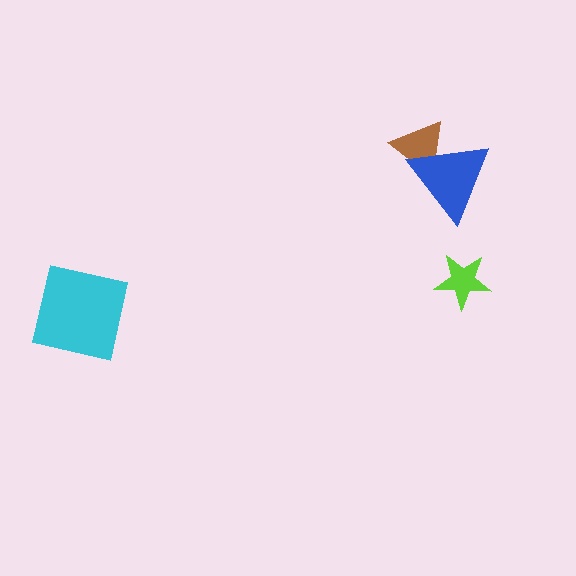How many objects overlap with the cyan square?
0 objects overlap with the cyan square.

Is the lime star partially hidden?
No, no other shape covers it.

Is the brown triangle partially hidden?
Yes, it is partially covered by another shape.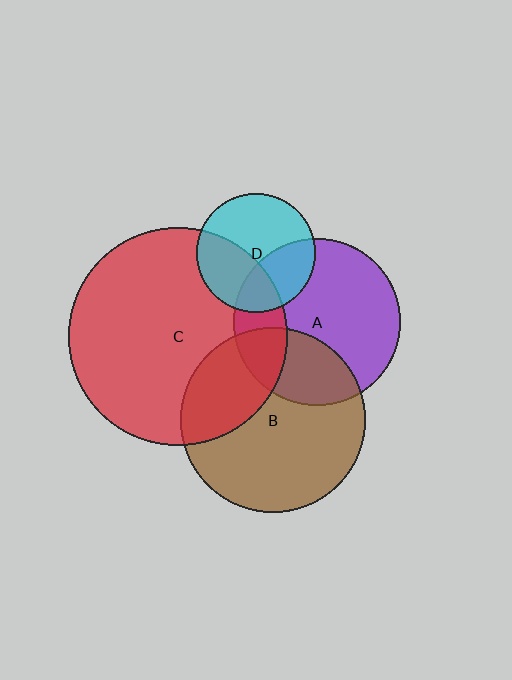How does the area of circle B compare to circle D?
Approximately 2.4 times.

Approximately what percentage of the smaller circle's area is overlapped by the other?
Approximately 30%.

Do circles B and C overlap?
Yes.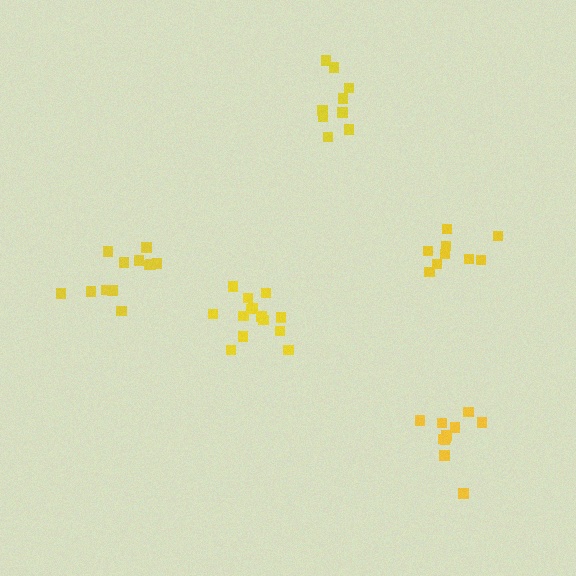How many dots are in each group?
Group 1: 15 dots, Group 2: 12 dots, Group 3: 9 dots, Group 4: 11 dots, Group 5: 9 dots (56 total).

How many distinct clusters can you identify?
There are 5 distinct clusters.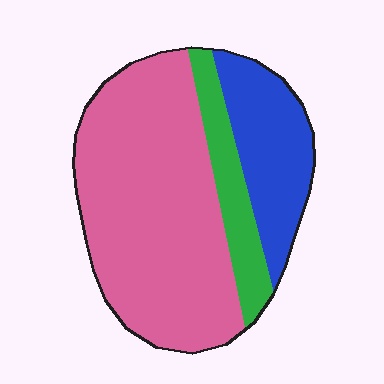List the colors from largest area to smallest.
From largest to smallest: pink, blue, green.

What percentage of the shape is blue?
Blue covers 22% of the shape.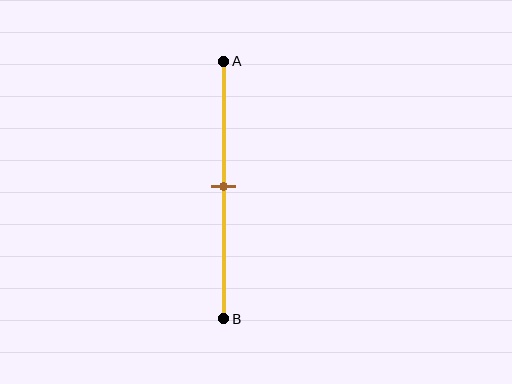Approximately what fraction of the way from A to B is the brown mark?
The brown mark is approximately 50% of the way from A to B.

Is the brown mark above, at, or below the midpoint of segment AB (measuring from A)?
The brown mark is approximately at the midpoint of segment AB.